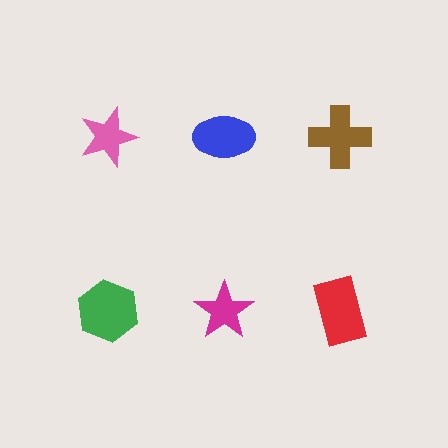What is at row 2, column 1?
A green hexagon.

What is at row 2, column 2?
A magenta star.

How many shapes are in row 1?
3 shapes.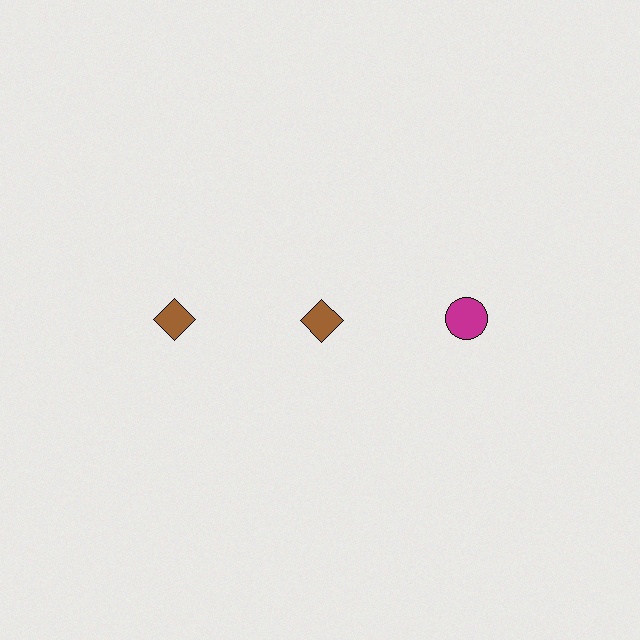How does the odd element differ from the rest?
It differs in both color (magenta instead of brown) and shape (circle instead of diamond).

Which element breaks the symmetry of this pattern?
The magenta circle in the top row, center column breaks the symmetry. All other shapes are brown diamonds.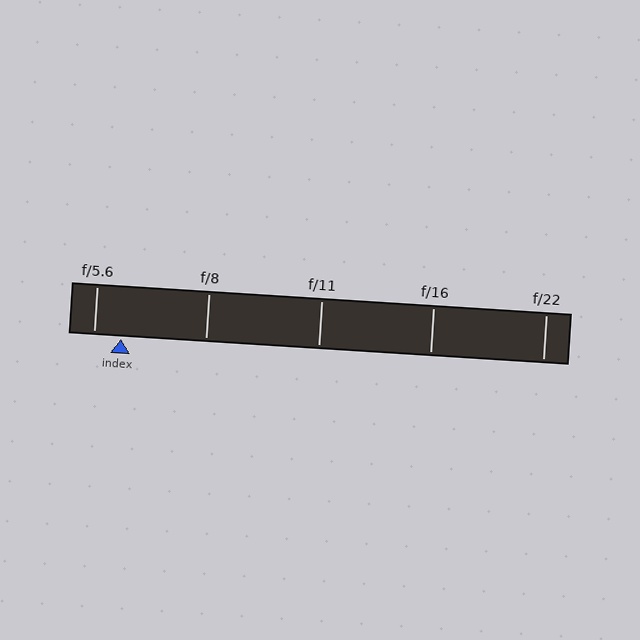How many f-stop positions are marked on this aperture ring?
There are 5 f-stop positions marked.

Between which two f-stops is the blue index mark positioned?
The index mark is between f/5.6 and f/8.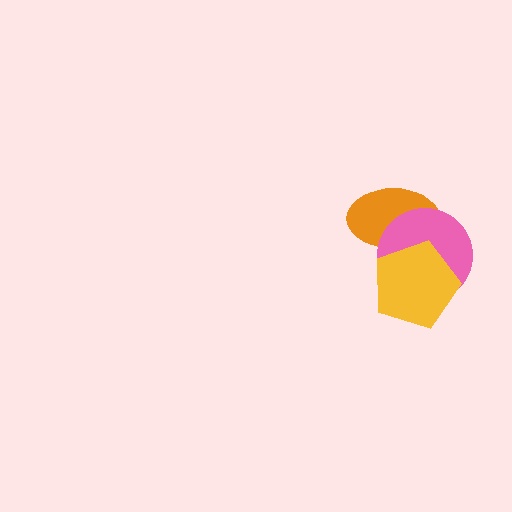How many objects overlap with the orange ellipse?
2 objects overlap with the orange ellipse.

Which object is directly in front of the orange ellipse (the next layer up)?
The pink circle is directly in front of the orange ellipse.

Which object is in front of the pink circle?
The yellow pentagon is in front of the pink circle.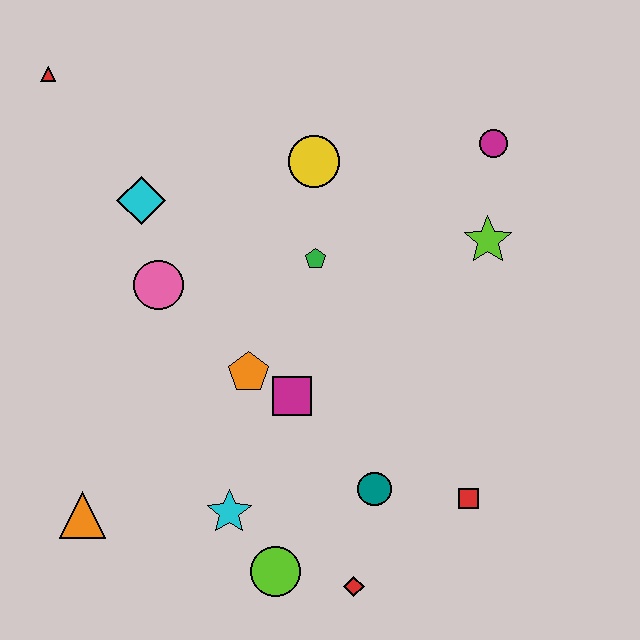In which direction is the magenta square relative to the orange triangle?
The magenta square is to the right of the orange triangle.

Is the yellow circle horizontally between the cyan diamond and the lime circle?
No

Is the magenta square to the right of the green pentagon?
No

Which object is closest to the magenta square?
The orange pentagon is closest to the magenta square.